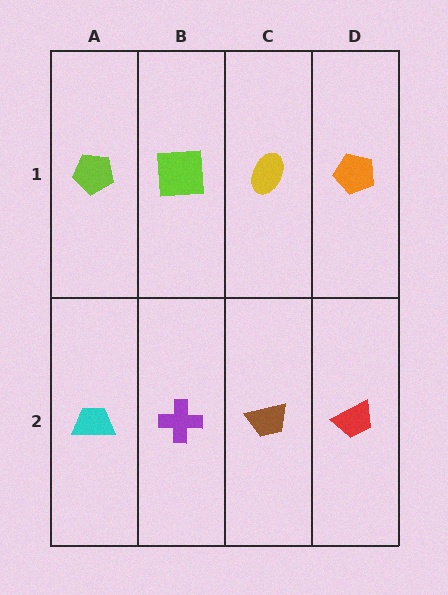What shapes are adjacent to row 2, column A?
A lime pentagon (row 1, column A), a purple cross (row 2, column B).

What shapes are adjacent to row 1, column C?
A brown trapezoid (row 2, column C), a lime square (row 1, column B), an orange pentagon (row 1, column D).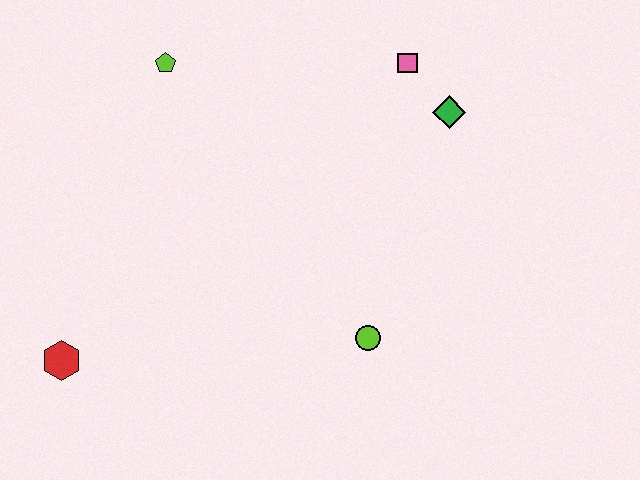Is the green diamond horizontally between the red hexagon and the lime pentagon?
No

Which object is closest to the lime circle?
The green diamond is closest to the lime circle.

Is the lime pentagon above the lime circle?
Yes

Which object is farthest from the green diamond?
The red hexagon is farthest from the green diamond.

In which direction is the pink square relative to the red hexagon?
The pink square is to the right of the red hexagon.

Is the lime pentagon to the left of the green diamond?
Yes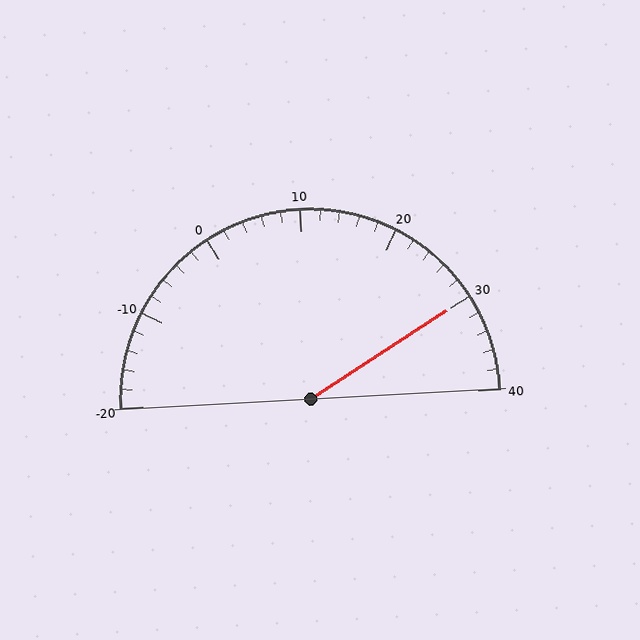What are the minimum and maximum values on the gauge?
The gauge ranges from -20 to 40.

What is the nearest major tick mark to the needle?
The nearest major tick mark is 30.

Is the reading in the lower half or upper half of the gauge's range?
The reading is in the upper half of the range (-20 to 40).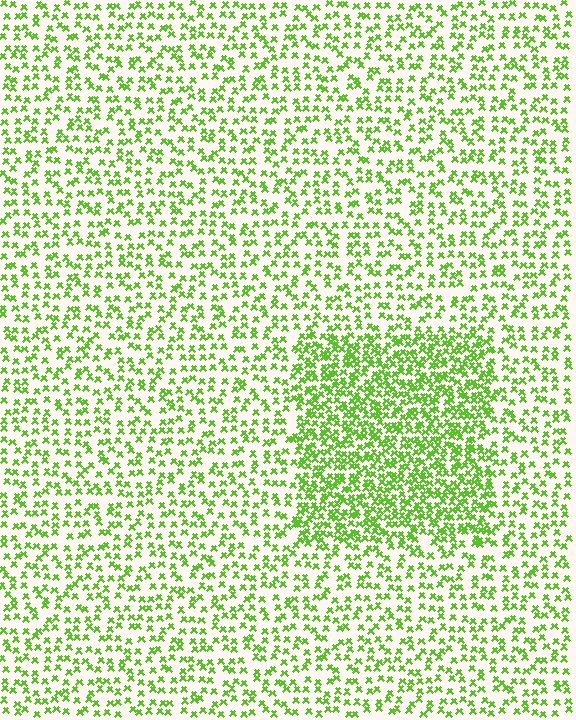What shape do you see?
I see a rectangle.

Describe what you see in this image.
The image contains small lime elements arranged at two different densities. A rectangle-shaped region is visible where the elements are more densely packed than the surrounding area.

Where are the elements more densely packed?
The elements are more densely packed inside the rectangle boundary.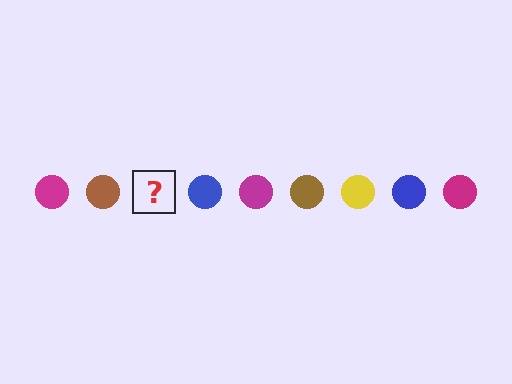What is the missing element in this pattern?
The missing element is a yellow circle.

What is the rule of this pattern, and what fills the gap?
The rule is that the pattern cycles through magenta, brown, yellow, blue circles. The gap should be filled with a yellow circle.